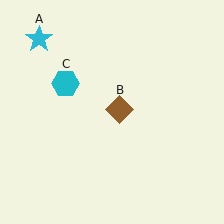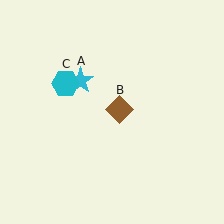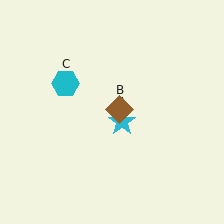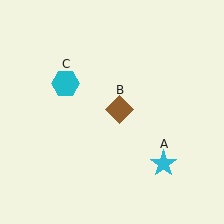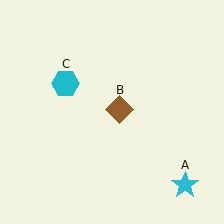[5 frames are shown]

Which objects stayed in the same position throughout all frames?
Brown diamond (object B) and cyan hexagon (object C) remained stationary.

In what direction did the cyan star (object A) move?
The cyan star (object A) moved down and to the right.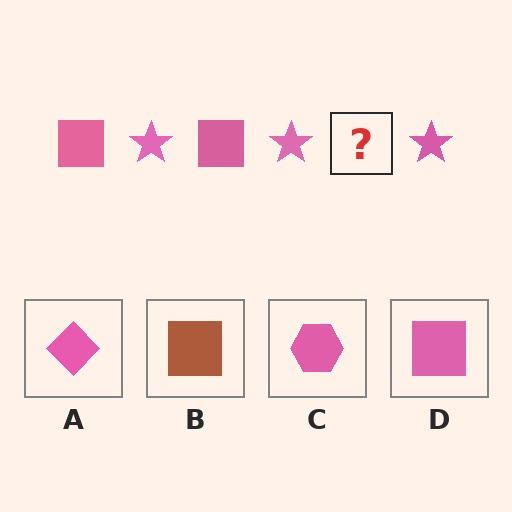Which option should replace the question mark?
Option D.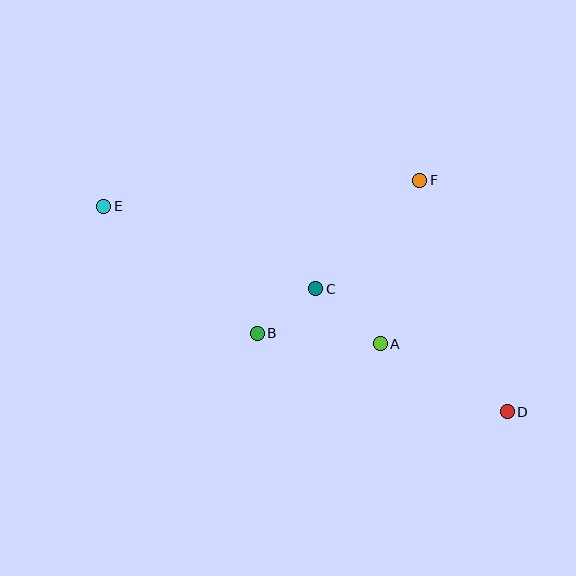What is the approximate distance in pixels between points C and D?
The distance between C and D is approximately 227 pixels.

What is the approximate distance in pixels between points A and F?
The distance between A and F is approximately 168 pixels.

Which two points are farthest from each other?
Points D and E are farthest from each other.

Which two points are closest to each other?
Points B and C are closest to each other.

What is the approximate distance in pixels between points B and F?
The distance between B and F is approximately 223 pixels.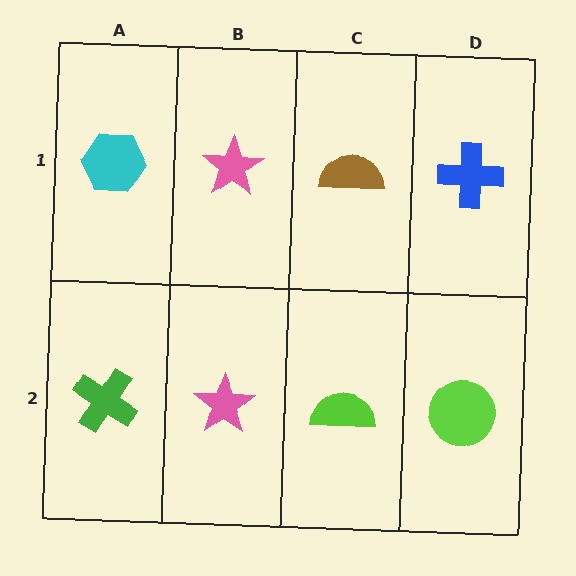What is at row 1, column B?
A pink star.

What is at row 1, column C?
A brown semicircle.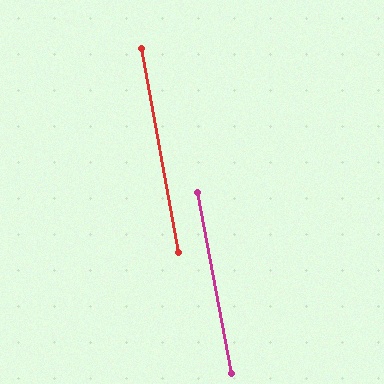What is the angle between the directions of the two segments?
Approximately 0 degrees.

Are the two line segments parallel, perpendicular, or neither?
Parallel — their directions differ by only 0.4°.